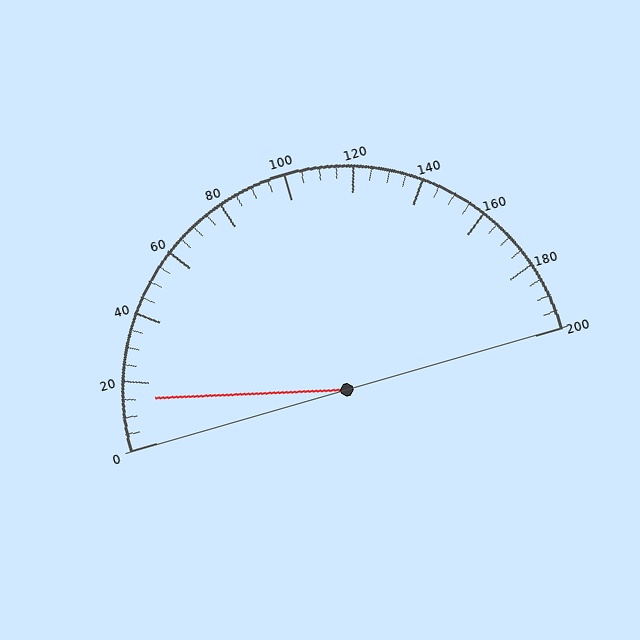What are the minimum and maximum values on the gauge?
The gauge ranges from 0 to 200.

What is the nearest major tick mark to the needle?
The nearest major tick mark is 20.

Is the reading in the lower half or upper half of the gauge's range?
The reading is in the lower half of the range (0 to 200).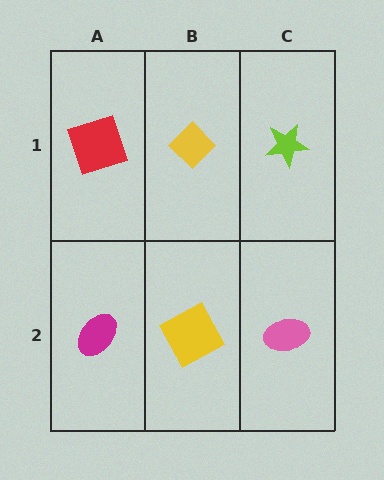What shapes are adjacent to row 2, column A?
A red square (row 1, column A), a yellow square (row 2, column B).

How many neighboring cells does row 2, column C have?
2.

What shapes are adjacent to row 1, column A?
A magenta ellipse (row 2, column A), a yellow diamond (row 1, column B).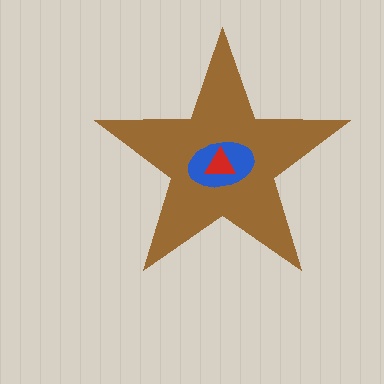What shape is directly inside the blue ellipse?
The red triangle.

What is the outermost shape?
The brown star.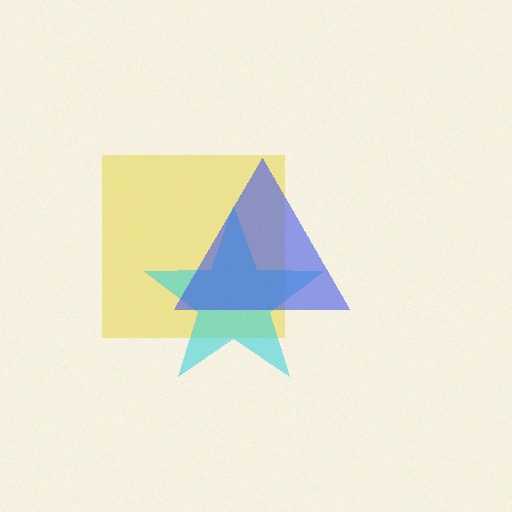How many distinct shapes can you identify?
There are 3 distinct shapes: a yellow square, a cyan star, a blue triangle.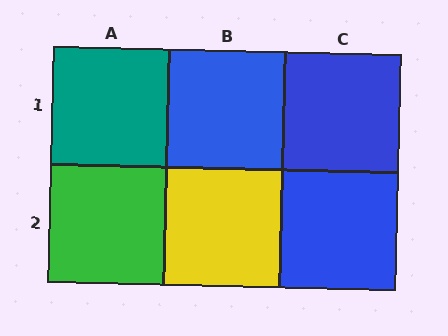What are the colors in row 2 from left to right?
Green, yellow, blue.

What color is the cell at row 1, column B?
Blue.